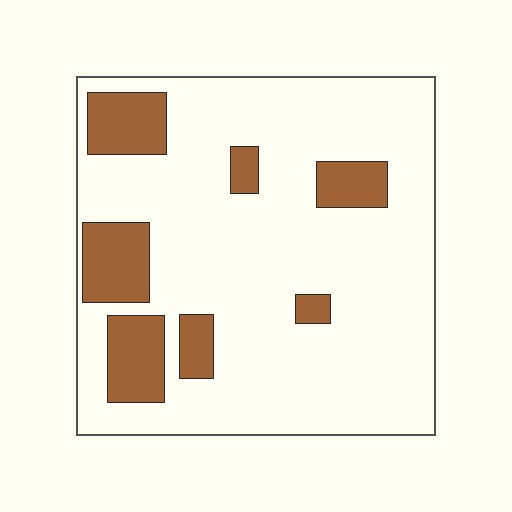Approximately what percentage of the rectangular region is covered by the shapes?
Approximately 20%.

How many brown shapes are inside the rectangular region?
7.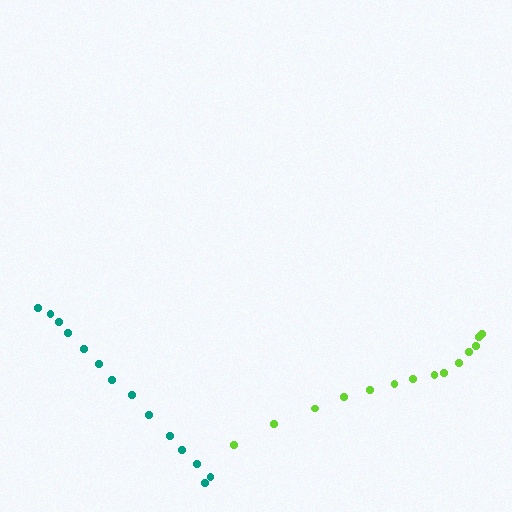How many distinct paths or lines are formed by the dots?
There are 2 distinct paths.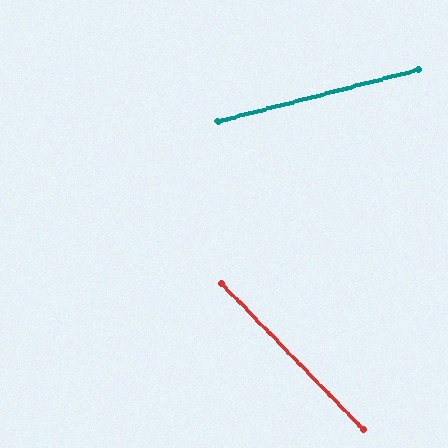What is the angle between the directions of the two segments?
Approximately 60 degrees.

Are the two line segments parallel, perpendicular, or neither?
Neither parallel nor perpendicular — they differ by about 60°.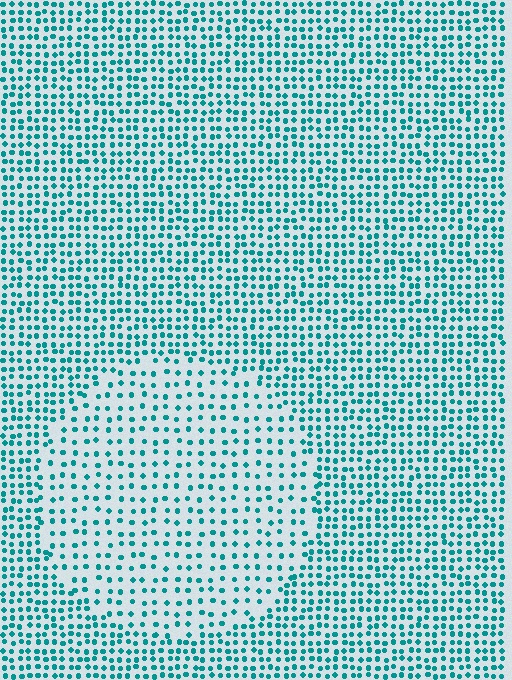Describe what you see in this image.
The image contains small teal elements arranged at two different densities. A circle-shaped region is visible where the elements are less densely packed than the surrounding area.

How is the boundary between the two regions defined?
The boundary is defined by a change in element density (approximately 1.9x ratio). All elements are the same color, size, and shape.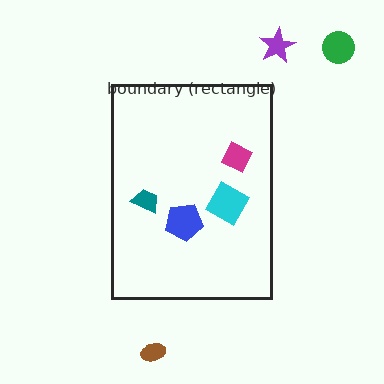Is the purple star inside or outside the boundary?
Outside.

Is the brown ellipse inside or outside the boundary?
Outside.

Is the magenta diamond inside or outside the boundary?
Inside.